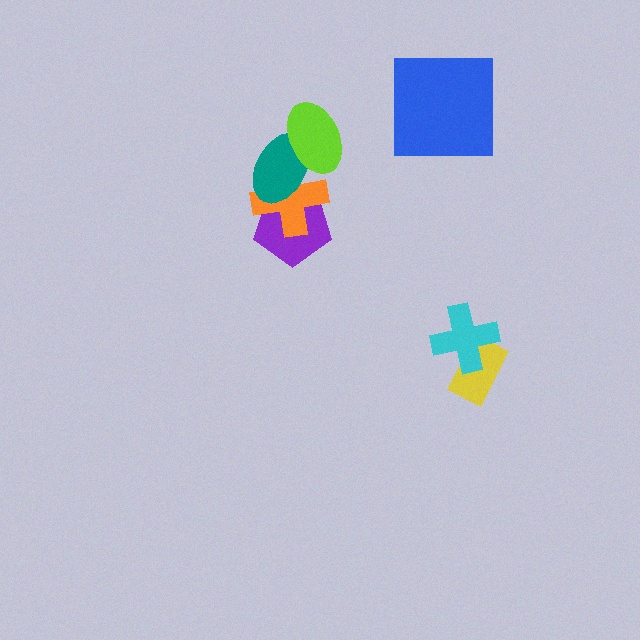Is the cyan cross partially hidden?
No, no other shape covers it.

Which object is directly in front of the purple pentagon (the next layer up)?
The orange cross is directly in front of the purple pentagon.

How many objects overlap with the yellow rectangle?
1 object overlaps with the yellow rectangle.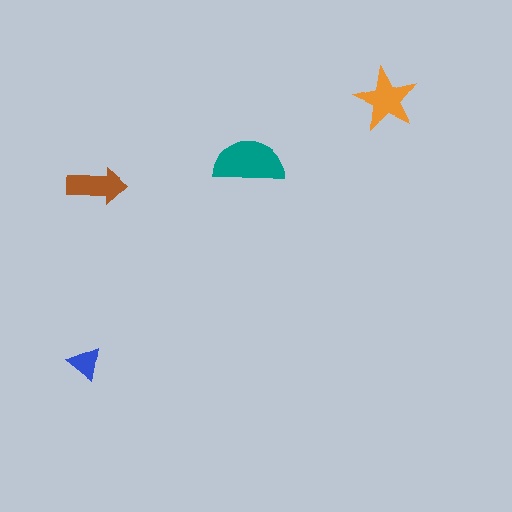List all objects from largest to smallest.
The teal semicircle, the orange star, the brown arrow, the blue triangle.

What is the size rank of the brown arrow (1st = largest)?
3rd.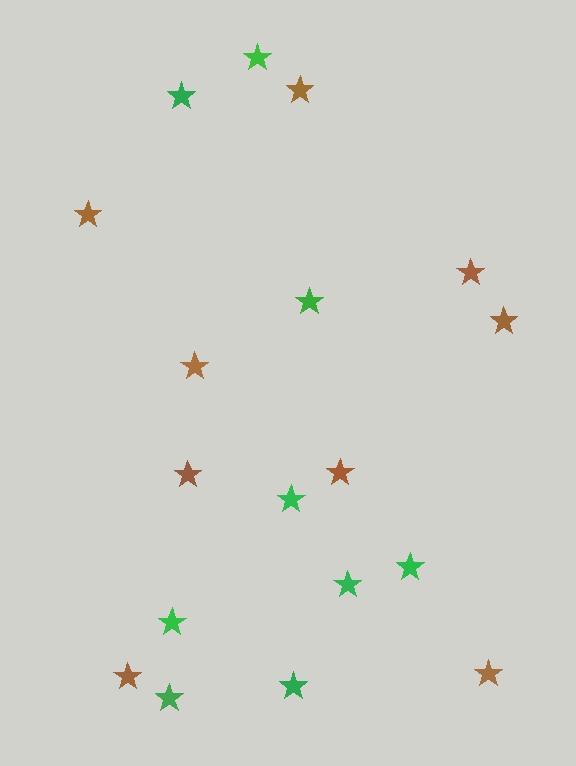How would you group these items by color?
There are 2 groups: one group of green stars (9) and one group of brown stars (9).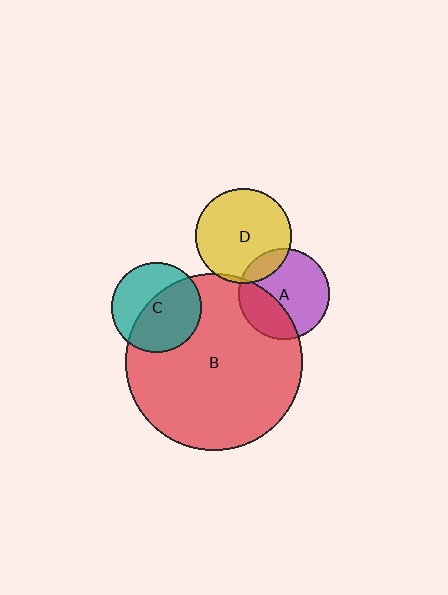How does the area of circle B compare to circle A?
Approximately 3.8 times.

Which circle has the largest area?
Circle B (red).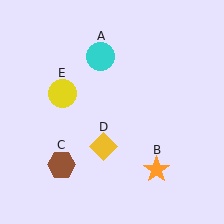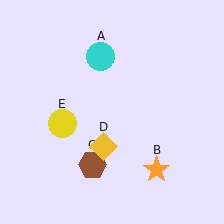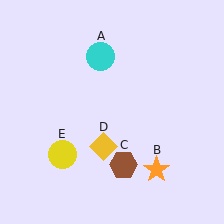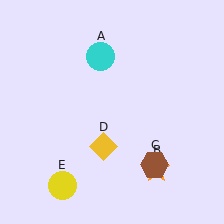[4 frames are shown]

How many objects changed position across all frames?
2 objects changed position: brown hexagon (object C), yellow circle (object E).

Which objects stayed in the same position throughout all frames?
Cyan circle (object A) and orange star (object B) and yellow diamond (object D) remained stationary.